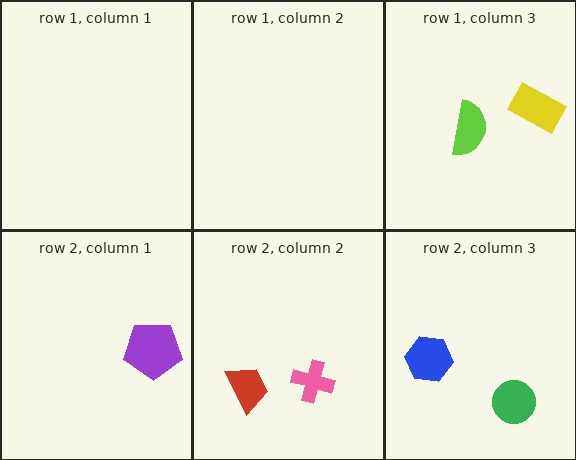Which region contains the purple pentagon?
The row 2, column 1 region.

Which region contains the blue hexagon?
The row 2, column 3 region.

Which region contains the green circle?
The row 2, column 3 region.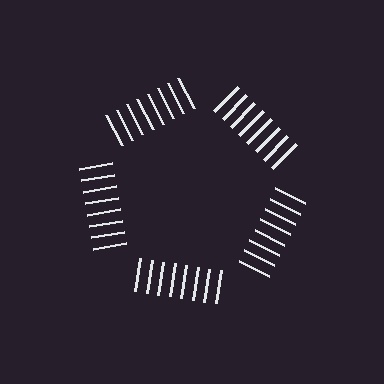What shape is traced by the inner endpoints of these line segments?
An illusory pentagon — the line segments terminate on its edges but no continuous stroke is drawn.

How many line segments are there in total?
40 — 8 along each of the 5 edges.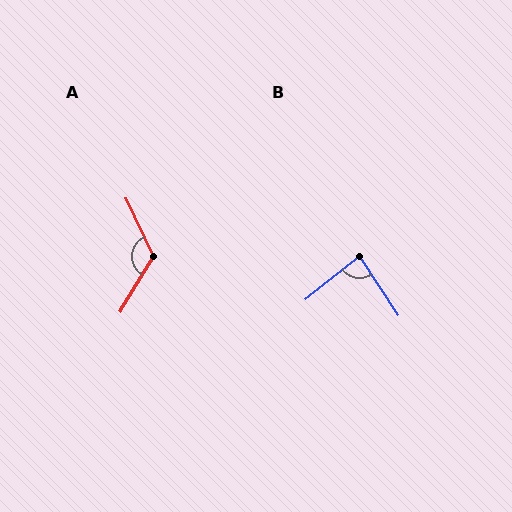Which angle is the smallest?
B, at approximately 85 degrees.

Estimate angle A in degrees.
Approximately 124 degrees.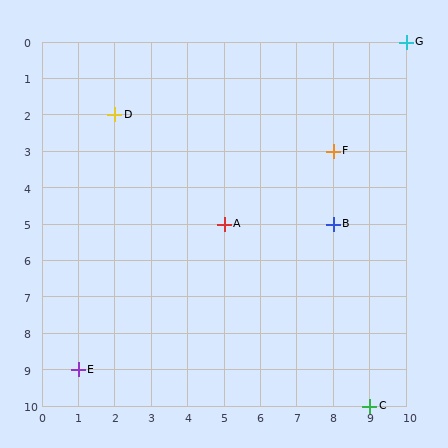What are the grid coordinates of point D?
Point D is at grid coordinates (2, 2).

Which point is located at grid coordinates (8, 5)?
Point B is at (8, 5).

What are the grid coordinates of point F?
Point F is at grid coordinates (8, 3).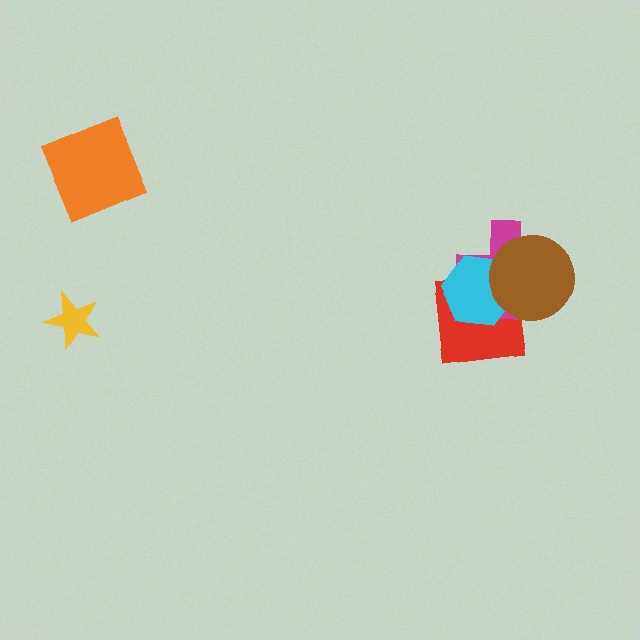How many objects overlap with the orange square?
0 objects overlap with the orange square.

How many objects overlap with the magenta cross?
3 objects overlap with the magenta cross.